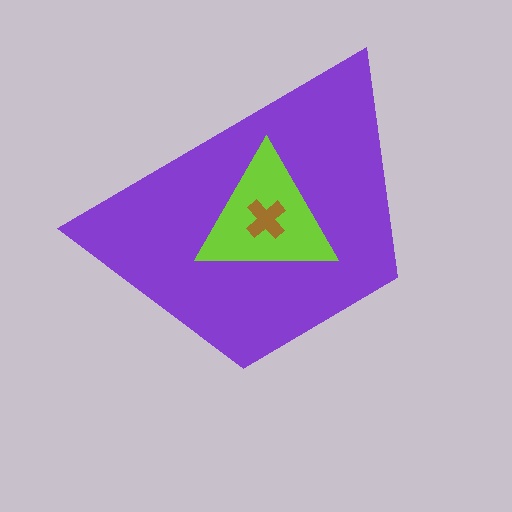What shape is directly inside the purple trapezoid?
The lime triangle.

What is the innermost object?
The brown cross.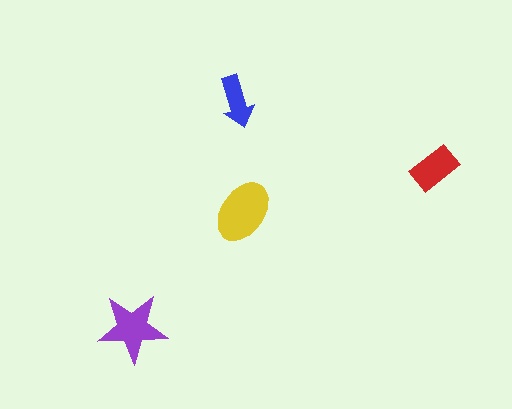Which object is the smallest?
The blue arrow.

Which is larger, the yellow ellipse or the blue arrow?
The yellow ellipse.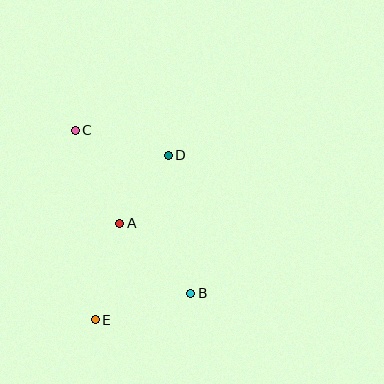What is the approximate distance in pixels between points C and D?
The distance between C and D is approximately 97 pixels.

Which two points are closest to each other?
Points A and D are closest to each other.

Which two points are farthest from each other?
Points B and C are farthest from each other.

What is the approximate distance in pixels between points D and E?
The distance between D and E is approximately 180 pixels.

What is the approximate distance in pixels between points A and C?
The distance between A and C is approximately 103 pixels.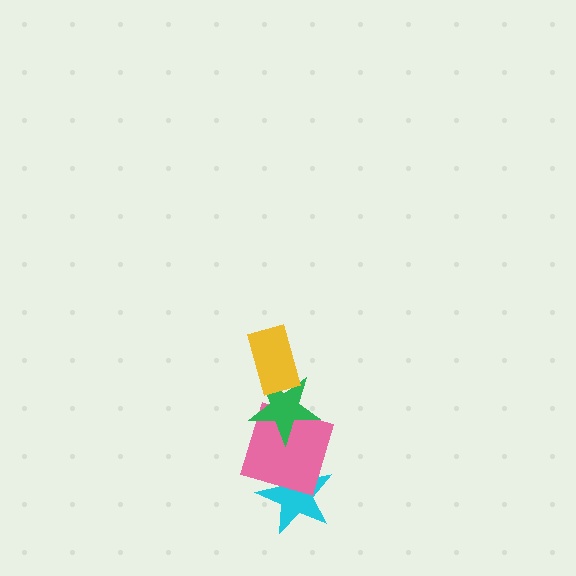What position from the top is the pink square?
The pink square is 3rd from the top.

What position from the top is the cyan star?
The cyan star is 4th from the top.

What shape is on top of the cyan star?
The pink square is on top of the cyan star.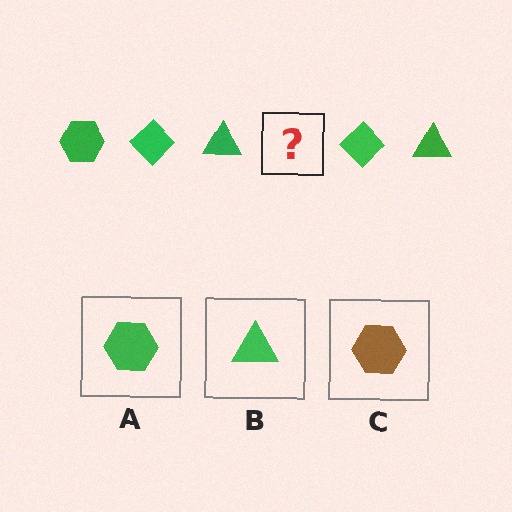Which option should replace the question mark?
Option A.